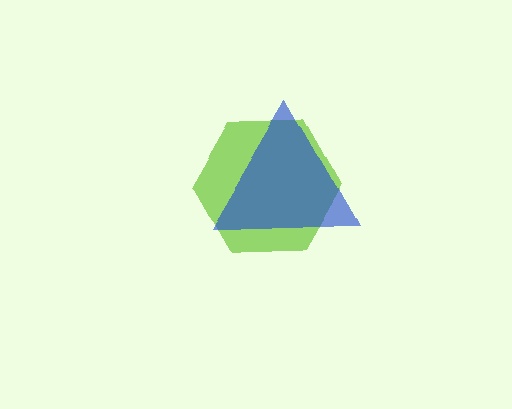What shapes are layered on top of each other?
The layered shapes are: a lime hexagon, a blue triangle.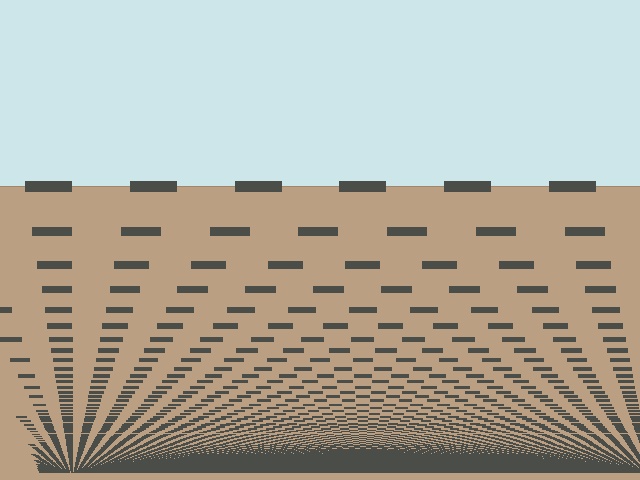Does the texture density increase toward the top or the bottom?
Density increases toward the bottom.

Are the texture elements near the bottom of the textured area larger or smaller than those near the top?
Smaller. The gradient is inverted — elements near the bottom are smaller and denser.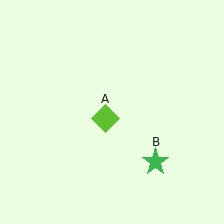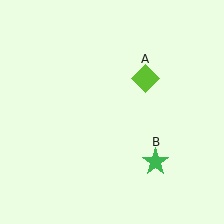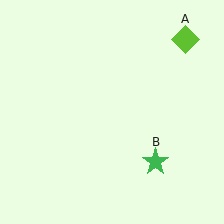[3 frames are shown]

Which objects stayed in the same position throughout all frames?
Green star (object B) remained stationary.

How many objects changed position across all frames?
1 object changed position: lime diamond (object A).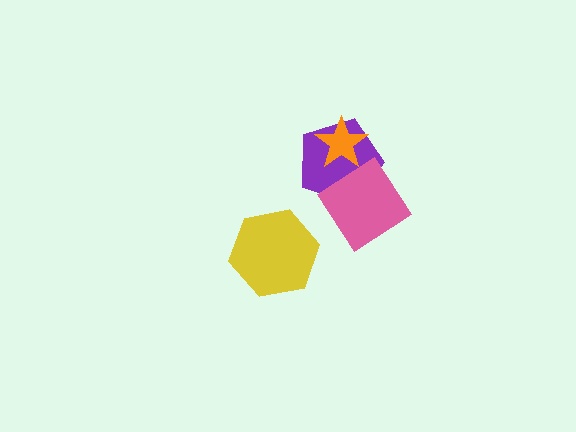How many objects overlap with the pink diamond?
2 objects overlap with the pink diamond.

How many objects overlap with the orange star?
2 objects overlap with the orange star.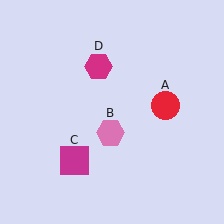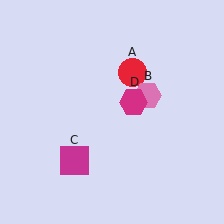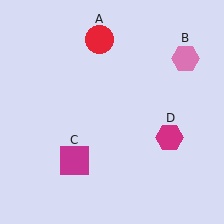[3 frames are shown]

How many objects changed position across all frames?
3 objects changed position: red circle (object A), pink hexagon (object B), magenta hexagon (object D).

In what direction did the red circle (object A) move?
The red circle (object A) moved up and to the left.